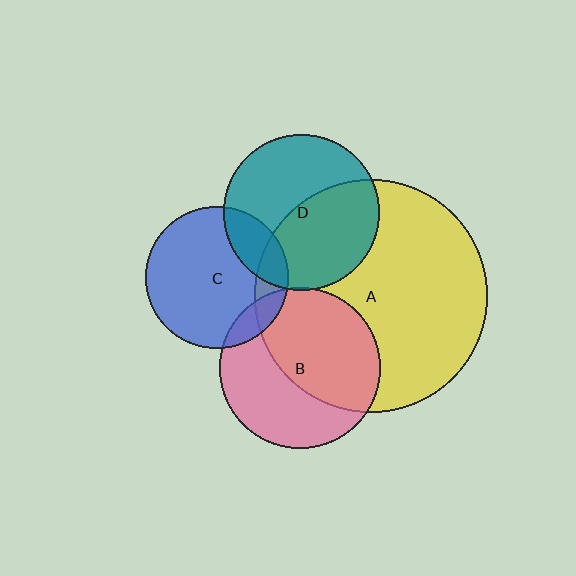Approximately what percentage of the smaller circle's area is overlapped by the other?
Approximately 10%.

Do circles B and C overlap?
Yes.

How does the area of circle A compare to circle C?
Approximately 2.7 times.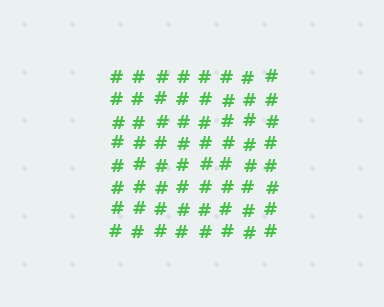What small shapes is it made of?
It is made of small hash symbols.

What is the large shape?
The large shape is a square.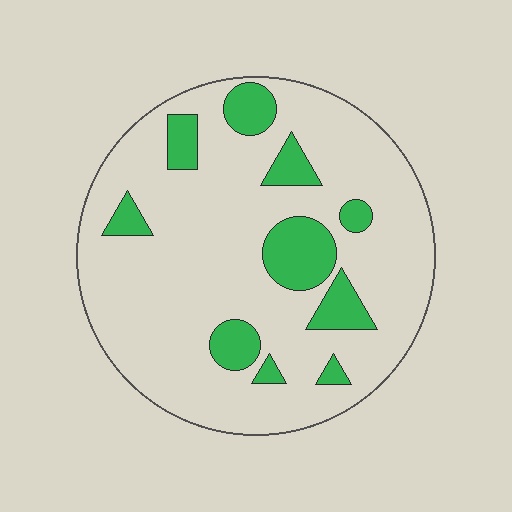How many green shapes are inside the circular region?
10.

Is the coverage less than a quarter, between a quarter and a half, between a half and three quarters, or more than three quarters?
Less than a quarter.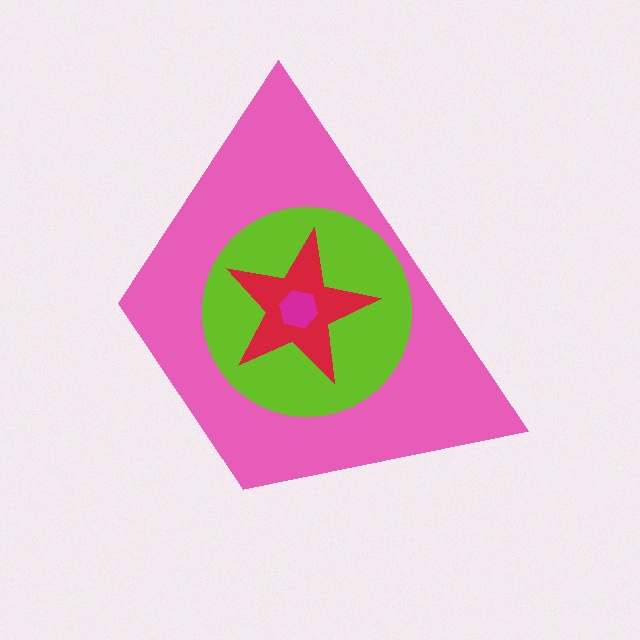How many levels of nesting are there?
4.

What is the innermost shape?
The magenta hexagon.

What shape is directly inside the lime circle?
The red star.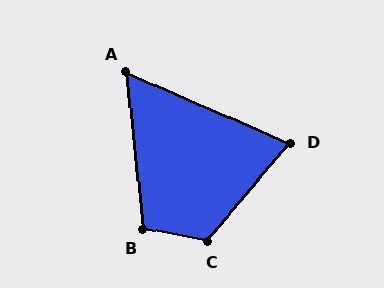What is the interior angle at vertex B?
Approximately 107 degrees (obtuse).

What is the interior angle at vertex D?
Approximately 73 degrees (acute).